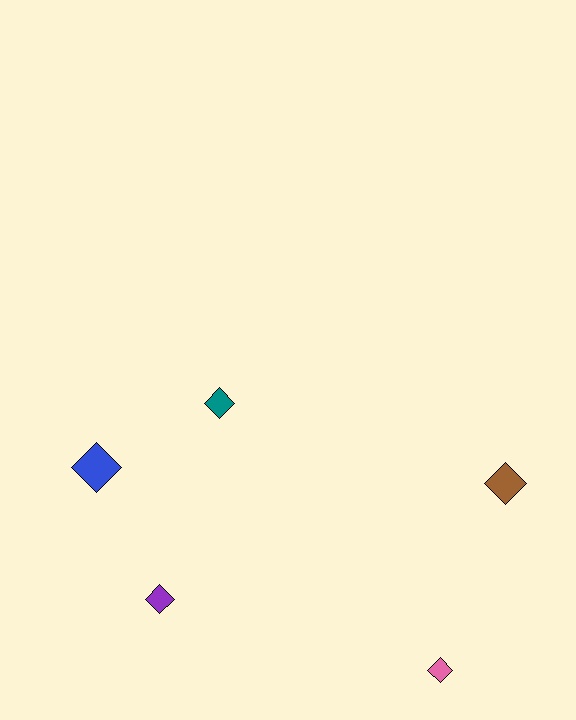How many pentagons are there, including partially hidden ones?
There are no pentagons.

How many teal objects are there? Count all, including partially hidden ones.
There is 1 teal object.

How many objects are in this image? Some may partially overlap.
There are 5 objects.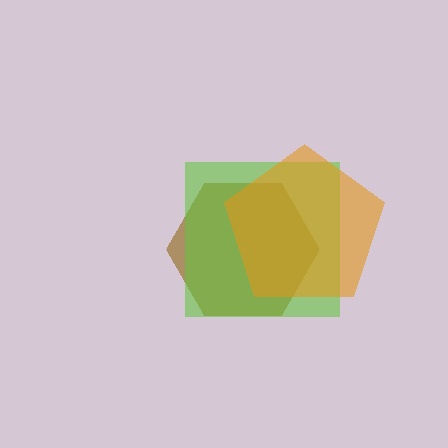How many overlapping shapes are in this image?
There are 3 overlapping shapes in the image.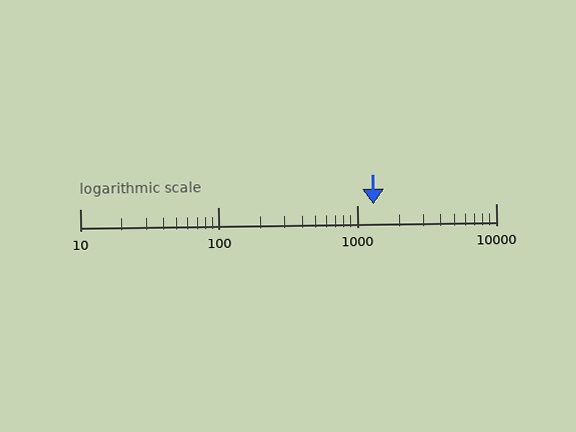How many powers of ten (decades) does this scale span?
The scale spans 3 decades, from 10 to 10000.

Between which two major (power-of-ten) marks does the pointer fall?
The pointer is between 1000 and 10000.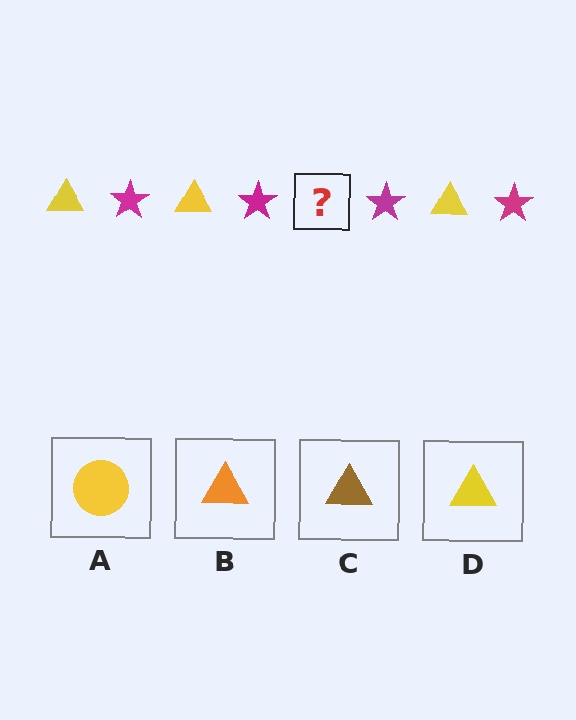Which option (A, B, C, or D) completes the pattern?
D.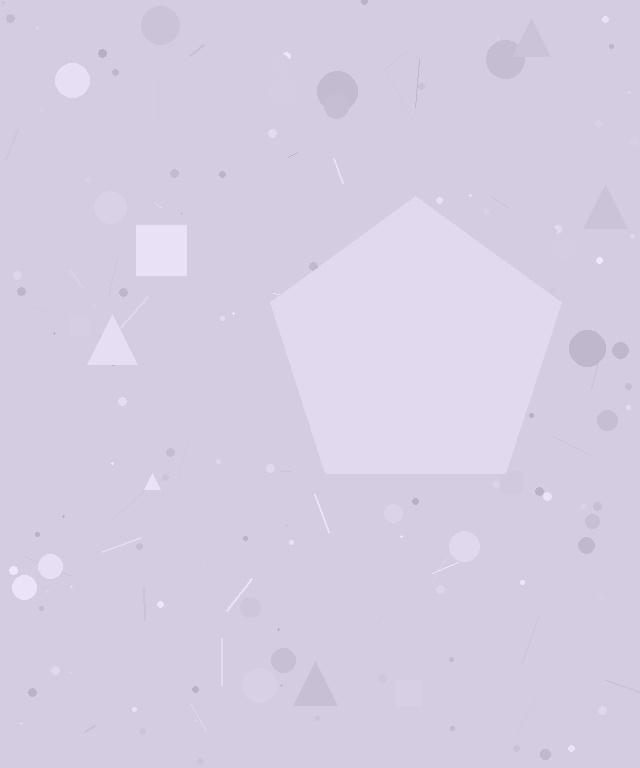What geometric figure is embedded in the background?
A pentagon is embedded in the background.